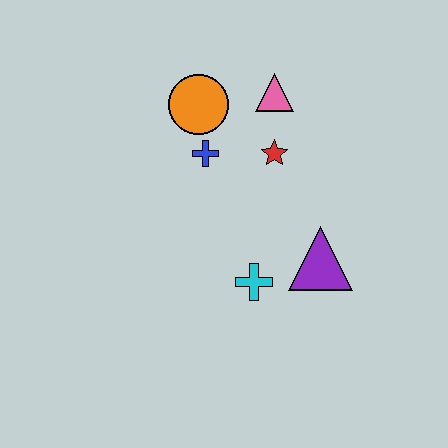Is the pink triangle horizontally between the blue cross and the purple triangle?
Yes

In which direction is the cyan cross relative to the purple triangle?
The cyan cross is to the left of the purple triangle.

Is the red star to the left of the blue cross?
No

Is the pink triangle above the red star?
Yes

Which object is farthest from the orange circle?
The purple triangle is farthest from the orange circle.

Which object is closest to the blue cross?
The orange circle is closest to the blue cross.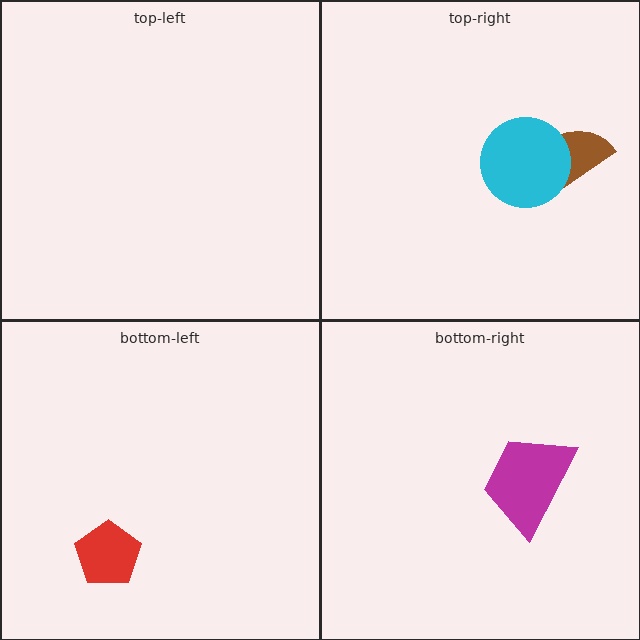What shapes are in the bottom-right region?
The magenta trapezoid.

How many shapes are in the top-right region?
2.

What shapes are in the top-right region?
The brown semicircle, the cyan circle.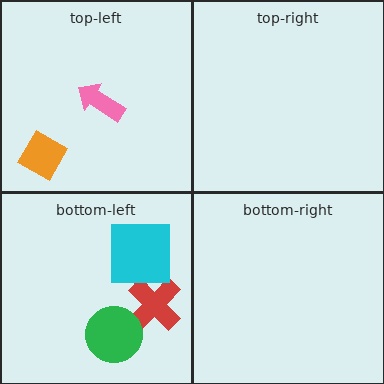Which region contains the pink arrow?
The top-left region.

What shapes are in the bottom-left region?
The red cross, the cyan square, the green circle.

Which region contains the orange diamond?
The top-left region.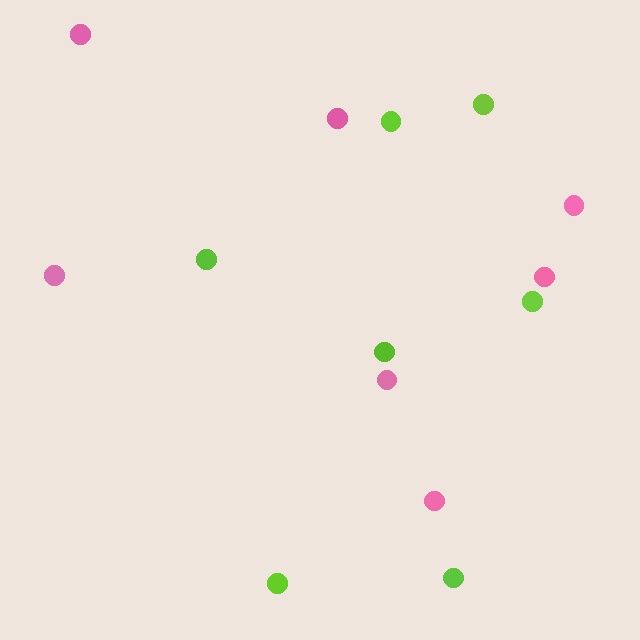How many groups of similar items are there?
There are 2 groups: one group of pink circles (7) and one group of lime circles (7).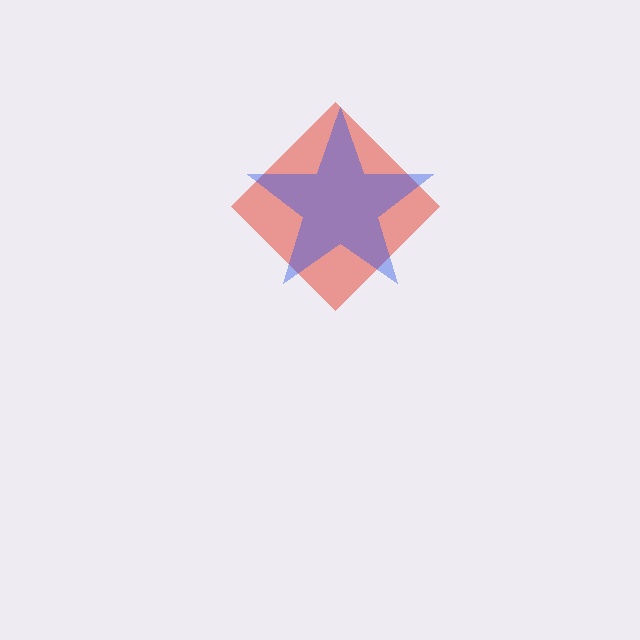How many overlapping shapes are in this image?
There are 2 overlapping shapes in the image.